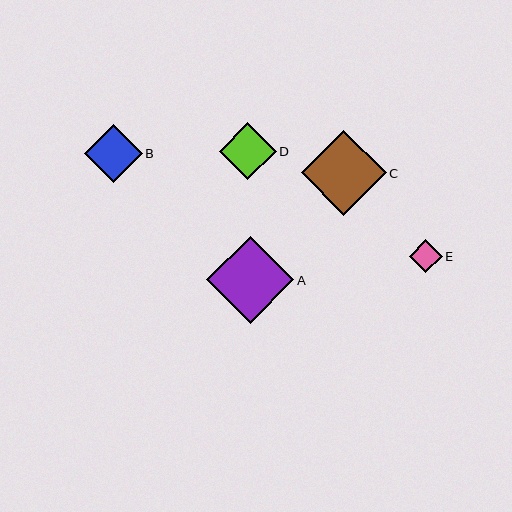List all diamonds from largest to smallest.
From largest to smallest: A, C, B, D, E.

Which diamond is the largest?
Diamond A is the largest with a size of approximately 87 pixels.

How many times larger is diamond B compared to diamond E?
Diamond B is approximately 1.8 times the size of diamond E.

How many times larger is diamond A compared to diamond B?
Diamond A is approximately 1.5 times the size of diamond B.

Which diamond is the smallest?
Diamond E is the smallest with a size of approximately 33 pixels.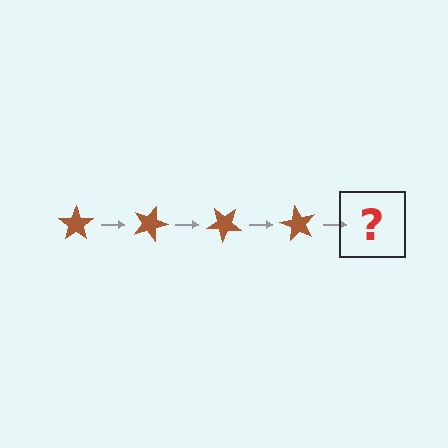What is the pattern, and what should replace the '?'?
The pattern is that the star rotates 20 degrees each step. The '?' should be a brown star rotated 80 degrees.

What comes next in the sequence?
The next element should be a brown star rotated 80 degrees.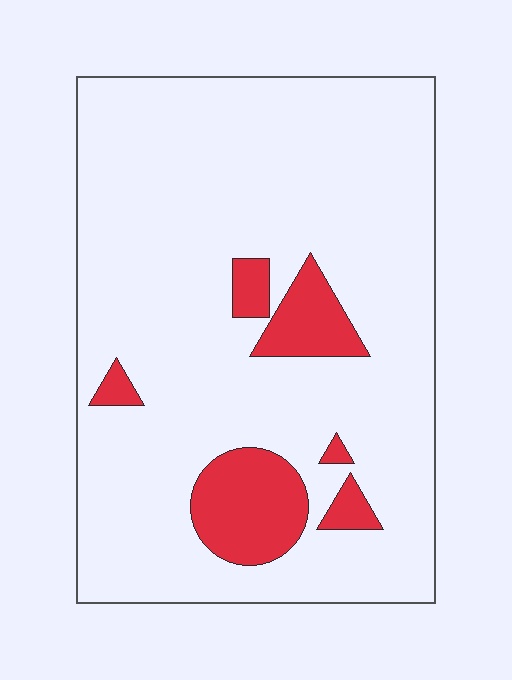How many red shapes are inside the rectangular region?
6.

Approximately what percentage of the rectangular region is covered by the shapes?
Approximately 15%.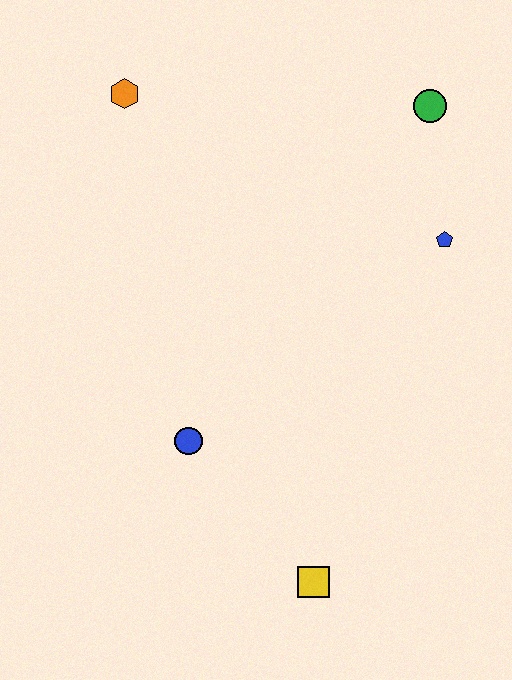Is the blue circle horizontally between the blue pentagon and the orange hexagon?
Yes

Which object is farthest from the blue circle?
The green circle is farthest from the blue circle.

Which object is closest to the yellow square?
The blue circle is closest to the yellow square.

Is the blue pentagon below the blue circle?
No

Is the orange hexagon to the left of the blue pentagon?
Yes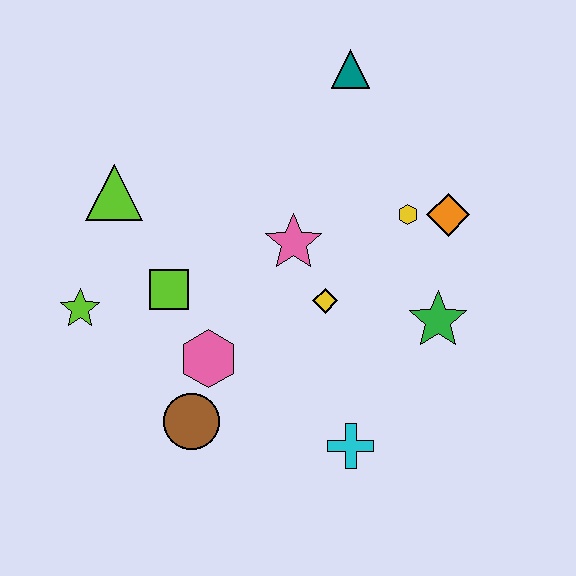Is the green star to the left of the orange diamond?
Yes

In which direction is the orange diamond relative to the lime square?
The orange diamond is to the right of the lime square.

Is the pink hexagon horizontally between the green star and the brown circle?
Yes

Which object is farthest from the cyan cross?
The teal triangle is farthest from the cyan cross.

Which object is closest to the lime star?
The lime square is closest to the lime star.